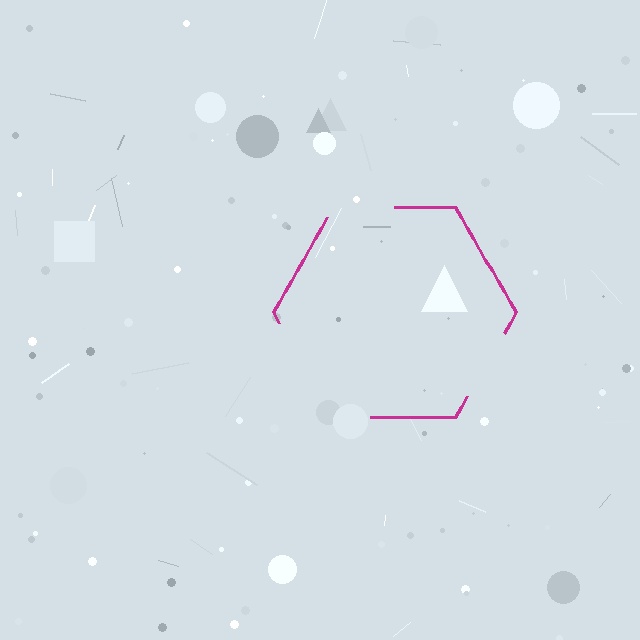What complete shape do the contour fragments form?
The contour fragments form a hexagon.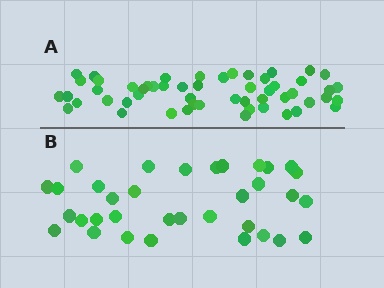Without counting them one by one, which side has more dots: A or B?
Region A (the top region) has more dots.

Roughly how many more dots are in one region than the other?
Region A has approximately 20 more dots than region B.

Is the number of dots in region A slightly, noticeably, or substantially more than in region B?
Region A has substantially more. The ratio is roughly 1.6 to 1.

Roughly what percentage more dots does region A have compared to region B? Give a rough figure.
About 60% more.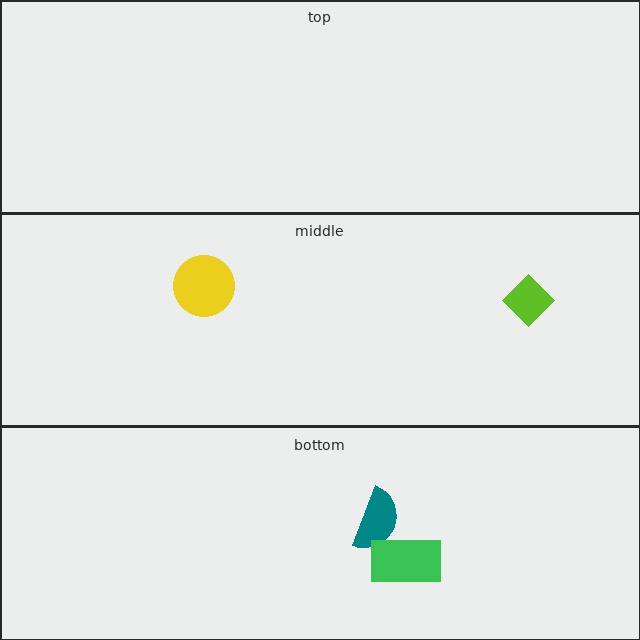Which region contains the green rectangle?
The bottom region.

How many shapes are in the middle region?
2.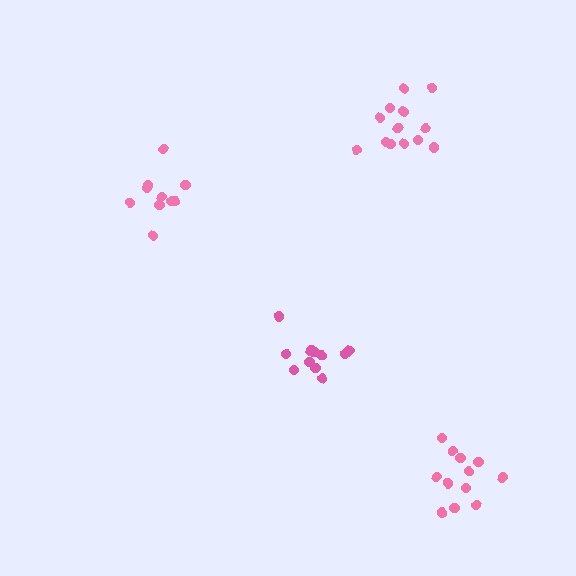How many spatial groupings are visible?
There are 4 spatial groupings.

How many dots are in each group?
Group 1: 13 dots, Group 2: 10 dots, Group 3: 11 dots, Group 4: 12 dots (46 total).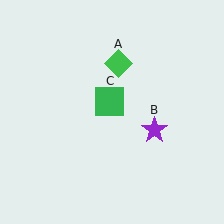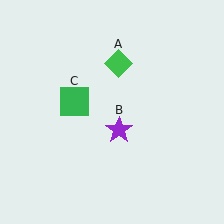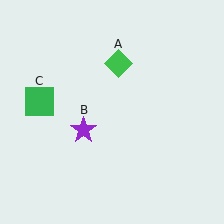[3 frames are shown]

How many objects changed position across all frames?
2 objects changed position: purple star (object B), green square (object C).